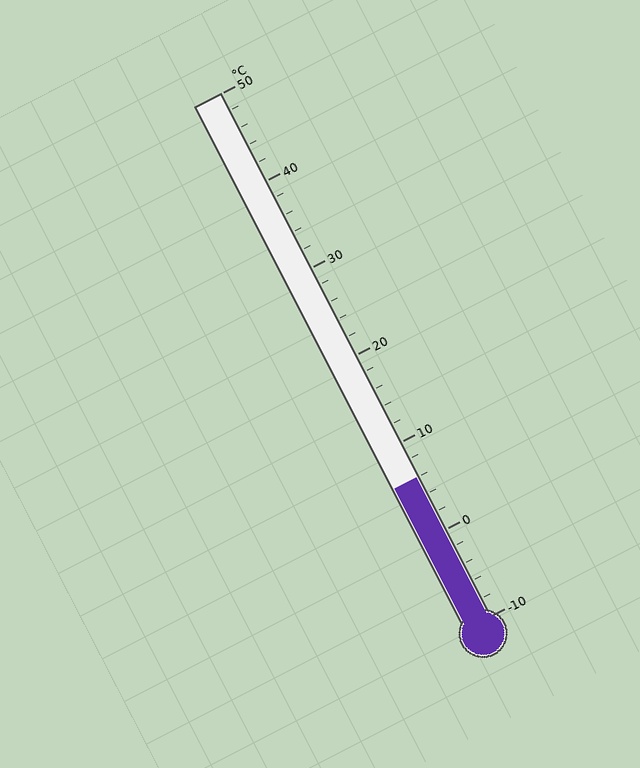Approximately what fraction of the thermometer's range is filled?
The thermometer is filled to approximately 25% of its range.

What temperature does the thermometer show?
The thermometer shows approximately 6°C.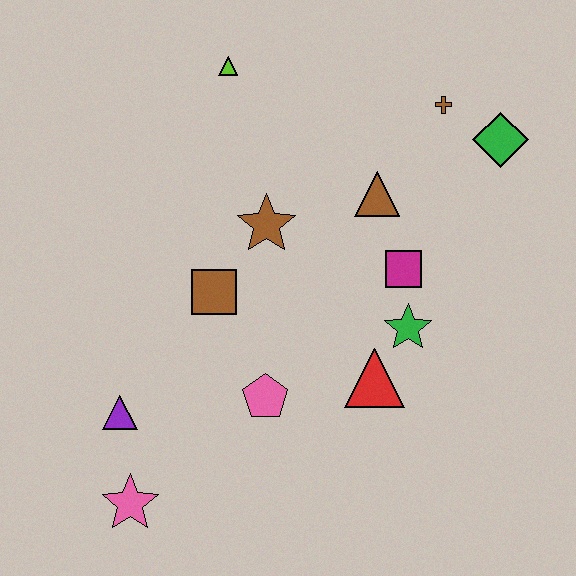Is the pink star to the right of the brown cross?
No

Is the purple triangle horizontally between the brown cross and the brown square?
No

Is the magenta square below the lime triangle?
Yes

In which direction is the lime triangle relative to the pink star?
The lime triangle is above the pink star.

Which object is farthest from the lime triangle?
The pink star is farthest from the lime triangle.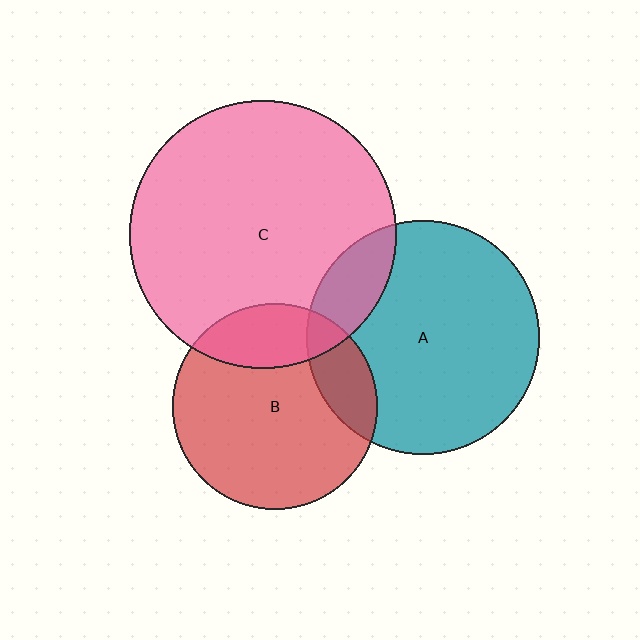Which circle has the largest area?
Circle C (pink).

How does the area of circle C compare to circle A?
Approximately 1.3 times.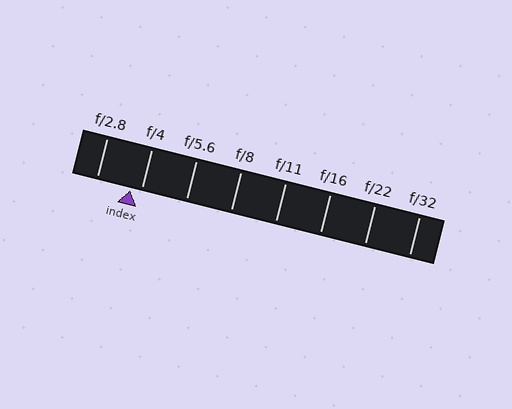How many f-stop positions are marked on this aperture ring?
There are 8 f-stop positions marked.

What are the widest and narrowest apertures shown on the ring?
The widest aperture shown is f/2.8 and the narrowest is f/32.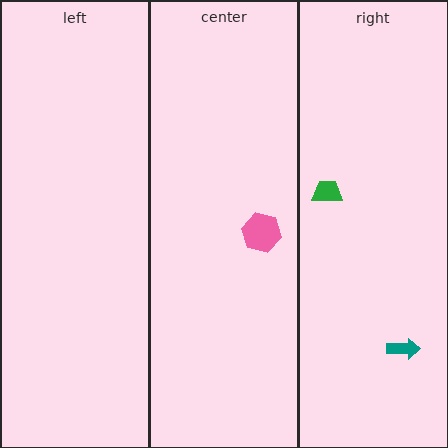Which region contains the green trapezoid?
The right region.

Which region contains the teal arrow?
The right region.